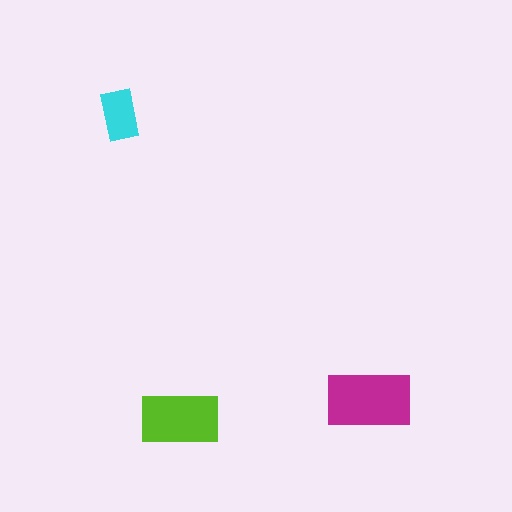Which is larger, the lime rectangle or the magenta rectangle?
The magenta one.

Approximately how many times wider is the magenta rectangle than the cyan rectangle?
About 1.5 times wider.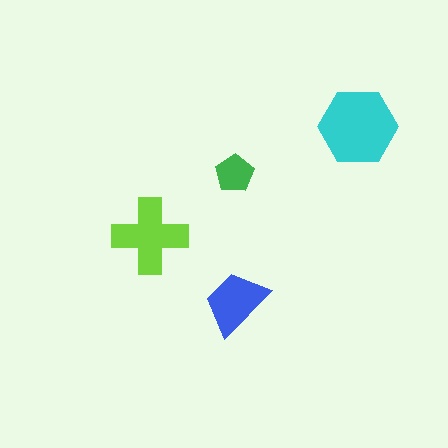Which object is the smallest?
The green pentagon.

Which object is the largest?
The cyan hexagon.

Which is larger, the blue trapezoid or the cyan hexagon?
The cyan hexagon.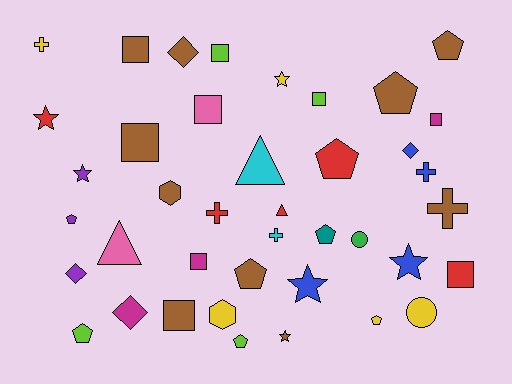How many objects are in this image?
There are 40 objects.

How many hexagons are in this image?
There are 2 hexagons.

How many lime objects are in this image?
There are 4 lime objects.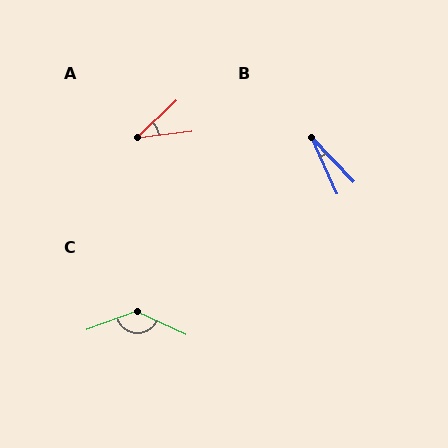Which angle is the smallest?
B, at approximately 19 degrees.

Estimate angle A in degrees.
Approximately 37 degrees.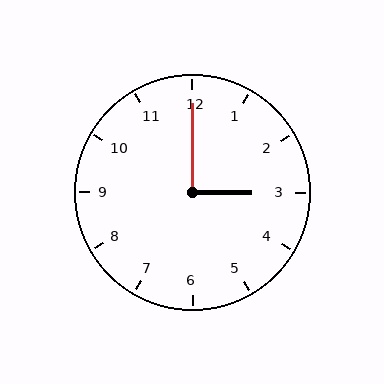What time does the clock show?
3:00.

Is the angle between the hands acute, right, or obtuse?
It is right.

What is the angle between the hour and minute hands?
Approximately 90 degrees.